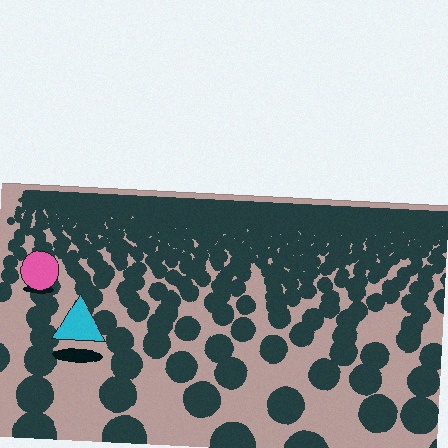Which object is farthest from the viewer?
The pink circle is farthest from the viewer. It appears smaller and the ground texture around it is denser.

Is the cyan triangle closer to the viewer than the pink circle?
Yes. The cyan triangle is closer — you can tell from the texture gradient: the ground texture is coarser near it.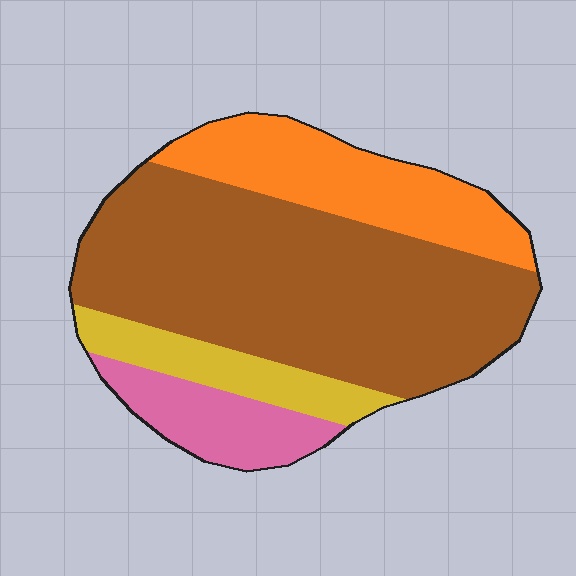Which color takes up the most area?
Brown, at roughly 55%.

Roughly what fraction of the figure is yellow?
Yellow covers around 10% of the figure.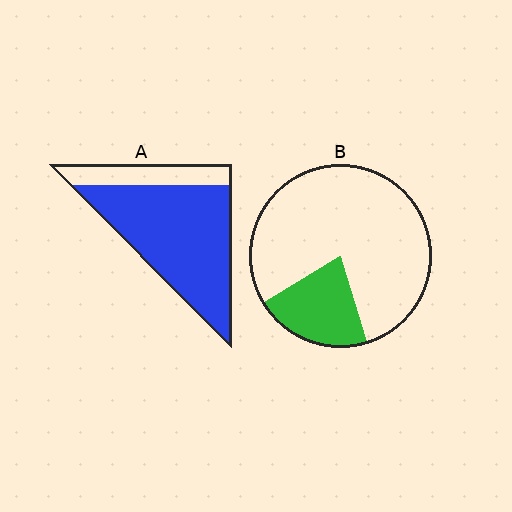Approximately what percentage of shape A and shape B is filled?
A is approximately 80% and B is approximately 20%.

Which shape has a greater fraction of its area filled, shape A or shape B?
Shape A.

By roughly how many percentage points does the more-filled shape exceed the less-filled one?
By roughly 55 percentage points (A over B).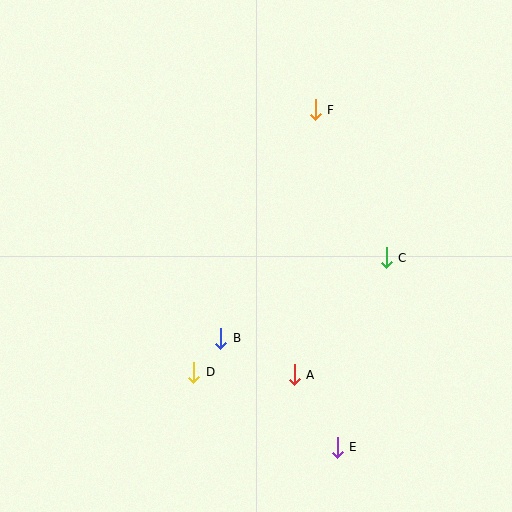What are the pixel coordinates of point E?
Point E is at (337, 447).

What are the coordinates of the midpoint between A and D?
The midpoint between A and D is at (244, 373).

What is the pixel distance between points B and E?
The distance between B and E is 160 pixels.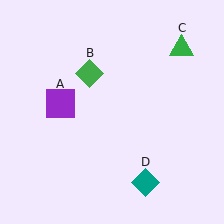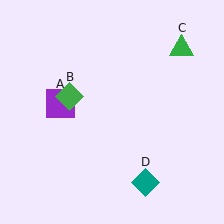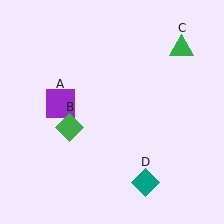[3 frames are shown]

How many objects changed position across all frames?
1 object changed position: green diamond (object B).